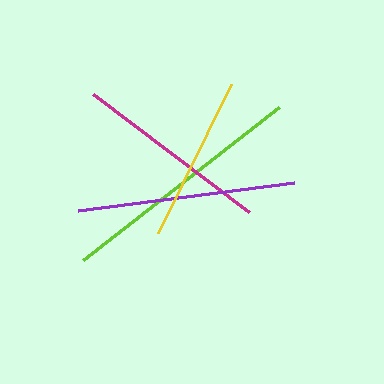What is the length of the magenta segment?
The magenta segment is approximately 196 pixels long.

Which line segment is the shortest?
The yellow line is the shortest at approximately 166 pixels.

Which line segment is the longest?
The lime line is the longest at approximately 248 pixels.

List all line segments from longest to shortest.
From longest to shortest: lime, purple, magenta, yellow.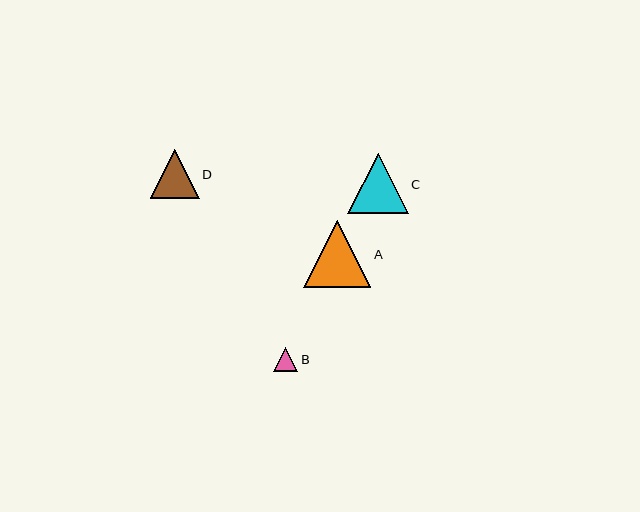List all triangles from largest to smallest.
From largest to smallest: A, C, D, B.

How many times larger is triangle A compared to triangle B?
Triangle A is approximately 2.7 times the size of triangle B.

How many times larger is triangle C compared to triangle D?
Triangle C is approximately 1.2 times the size of triangle D.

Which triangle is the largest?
Triangle A is the largest with a size of approximately 67 pixels.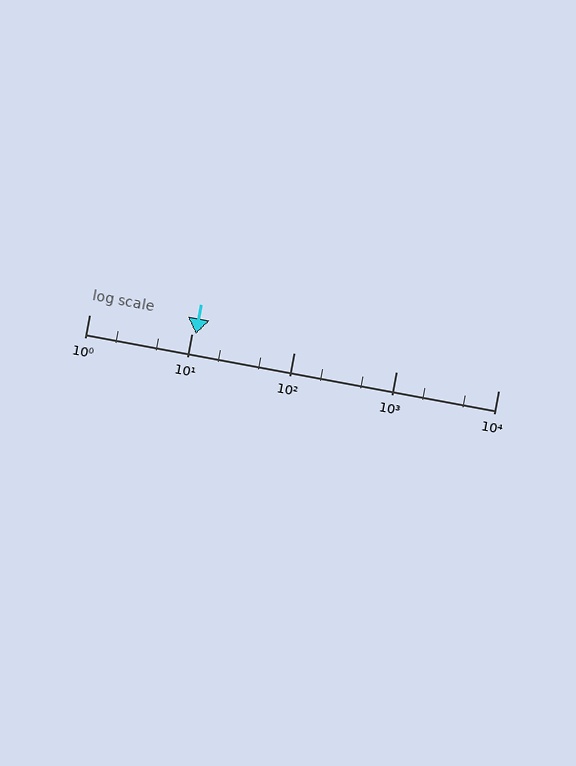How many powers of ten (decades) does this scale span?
The scale spans 4 decades, from 1 to 10000.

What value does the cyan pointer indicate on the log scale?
The pointer indicates approximately 11.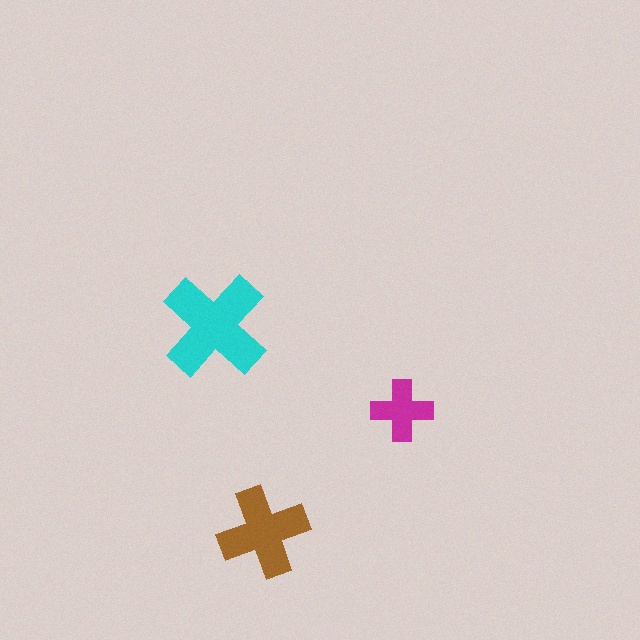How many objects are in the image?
There are 3 objects in the image.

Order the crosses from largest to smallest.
the cyan one, the brown one, the magenta one.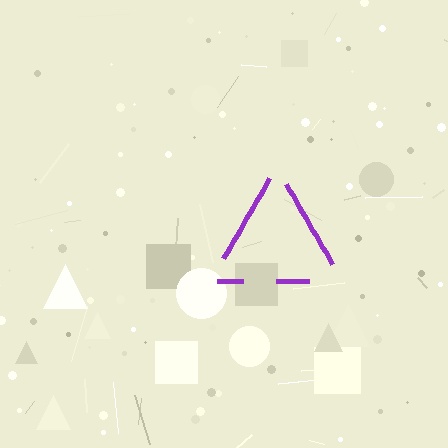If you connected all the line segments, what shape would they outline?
They would outline a triangle.